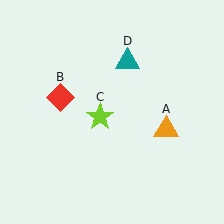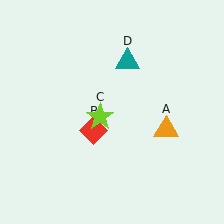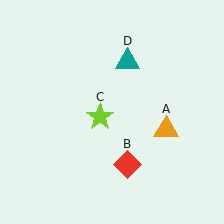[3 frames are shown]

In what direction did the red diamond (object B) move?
The red diamond (object B) moved down and to the right.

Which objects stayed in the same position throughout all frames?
Orange triangle (object A) and lime star (object C) and teal triangle (object D) remained stationary.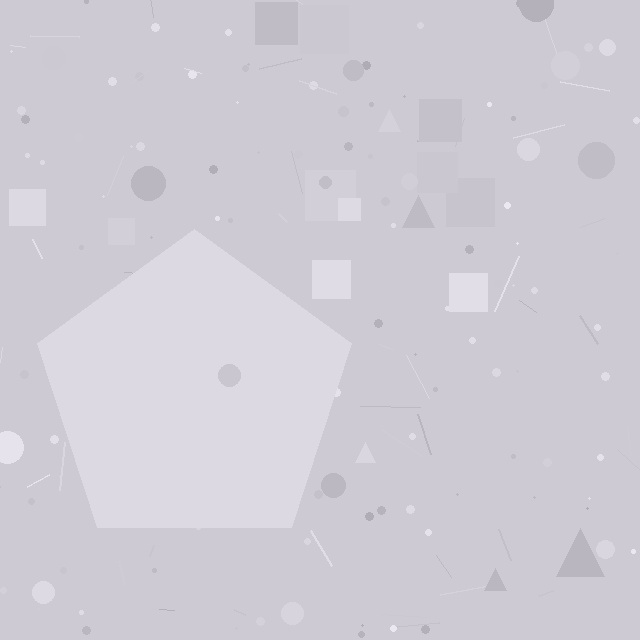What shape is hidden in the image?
A pentagon is hidden in the image.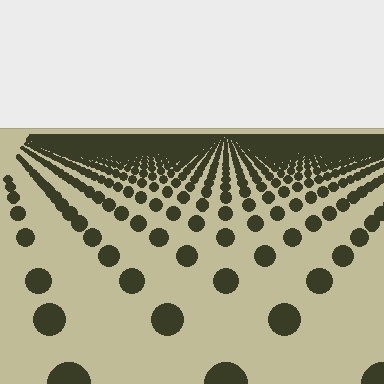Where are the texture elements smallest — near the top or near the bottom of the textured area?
Near the top.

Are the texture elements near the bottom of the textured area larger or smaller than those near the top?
Larger. Near the bottom, elements are closer to the viewer and appear at a bigger on-screen size.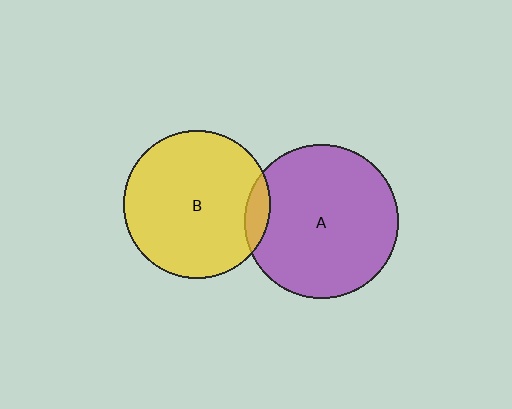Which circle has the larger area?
Circle A (purple).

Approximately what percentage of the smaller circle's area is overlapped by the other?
Approximately 10%.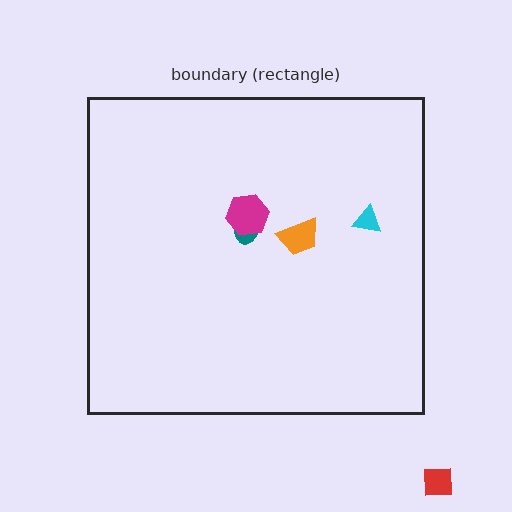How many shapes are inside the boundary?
4 inside, 1 outside.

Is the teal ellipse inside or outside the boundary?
Inside.